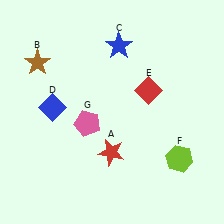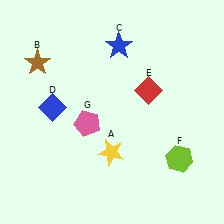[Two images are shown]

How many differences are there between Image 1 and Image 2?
There is 1 difference between the two images.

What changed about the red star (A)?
In Image 1, A is red. In Image 2, it changed to yellow.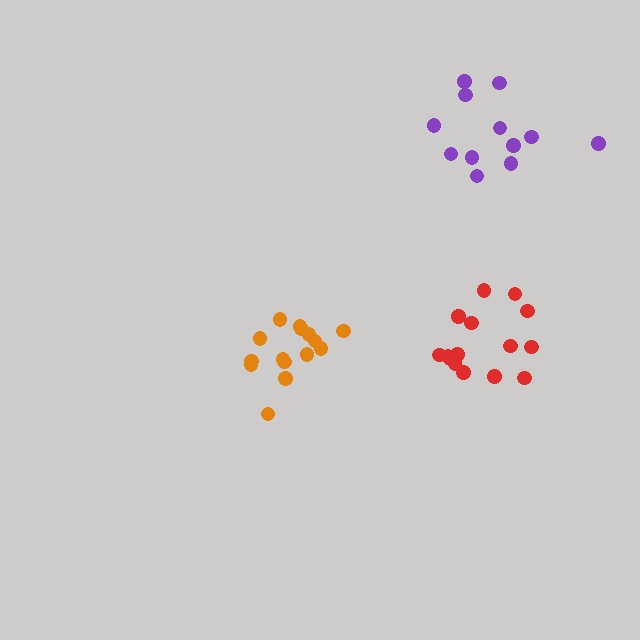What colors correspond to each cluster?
The clusters are colored: orange, purple, red.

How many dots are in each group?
Group 1: 15 dots, Group 2: 12 dots, Group 3: 15 dots (42 total).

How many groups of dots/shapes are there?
There are 3 groups.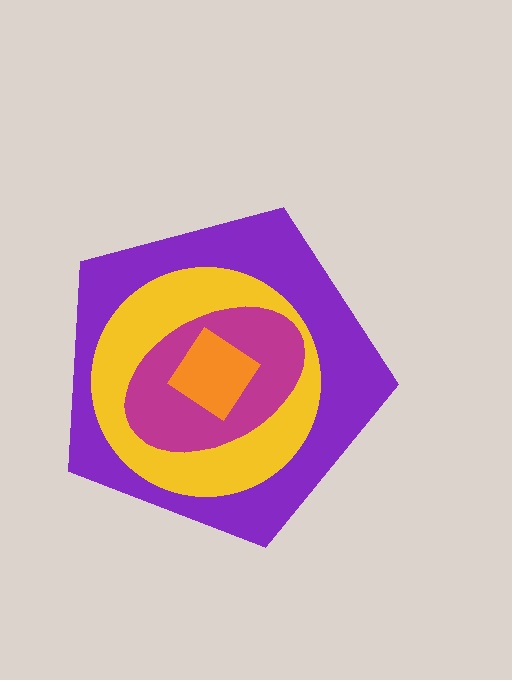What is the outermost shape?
The purple pentagon.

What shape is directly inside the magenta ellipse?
The orange diamond.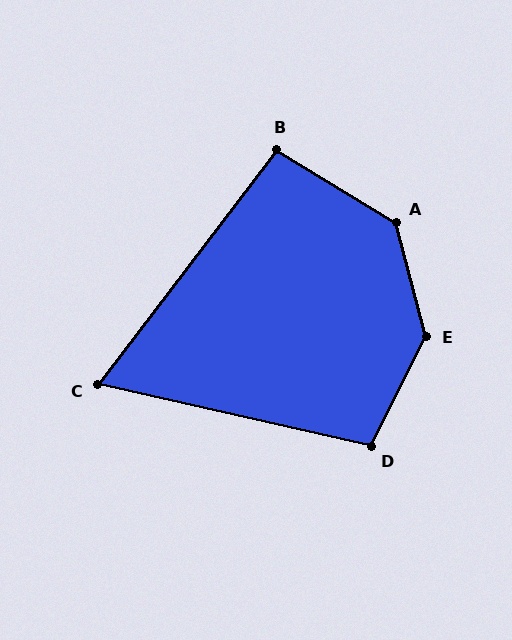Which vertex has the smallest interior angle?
C, at approximately 65 degrees.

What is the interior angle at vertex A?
Approximately 136 degrees (obtuse).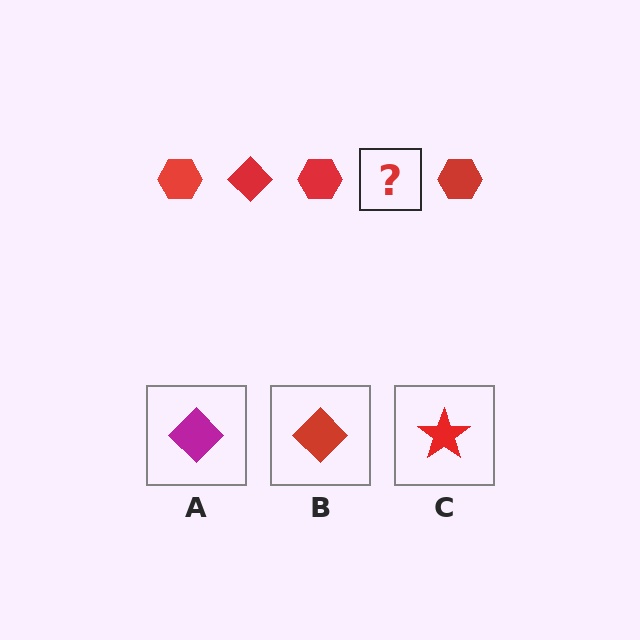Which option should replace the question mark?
Option B.